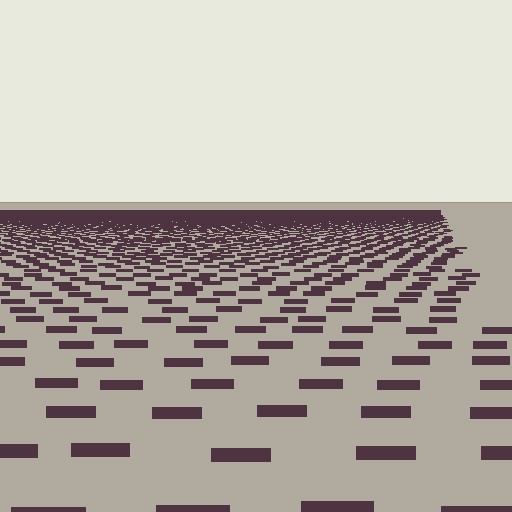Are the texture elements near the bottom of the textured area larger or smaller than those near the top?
Larger. Near the bottom, elements are closer to the viewer and appear at a bigger on-screen size.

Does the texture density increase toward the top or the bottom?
Density increases toward the top.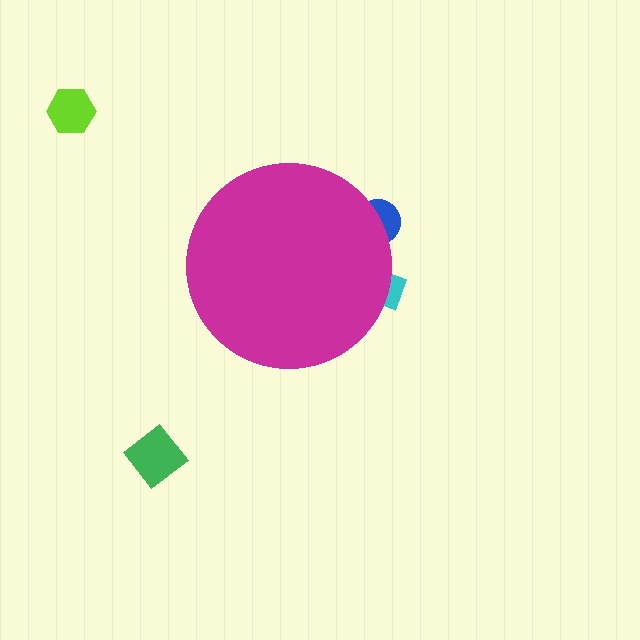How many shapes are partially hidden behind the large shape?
2 shapes are partially hidden.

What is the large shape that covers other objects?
A magenta circle.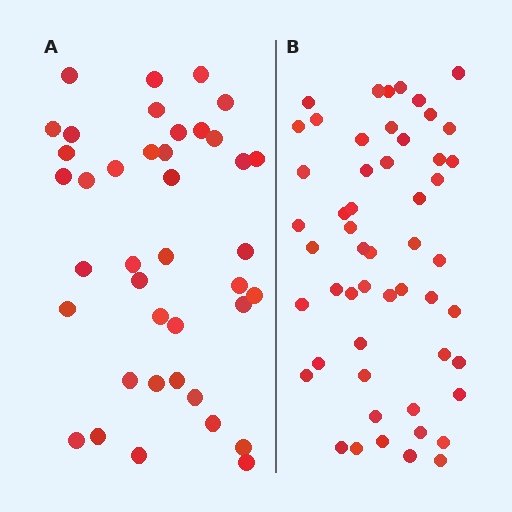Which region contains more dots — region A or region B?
Region B (the right region) has more dots.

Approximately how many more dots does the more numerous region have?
Region B has approximately 15 more dots than region A.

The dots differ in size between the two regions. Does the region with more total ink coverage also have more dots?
No. Region A has more total ink coverage because its dots are larger, but region B actually contains more individual dots. Total area can be misleading — the number of items is what matters here.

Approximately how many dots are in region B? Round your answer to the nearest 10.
About 50 dots. (The exact count is 53, which rounds to 50.)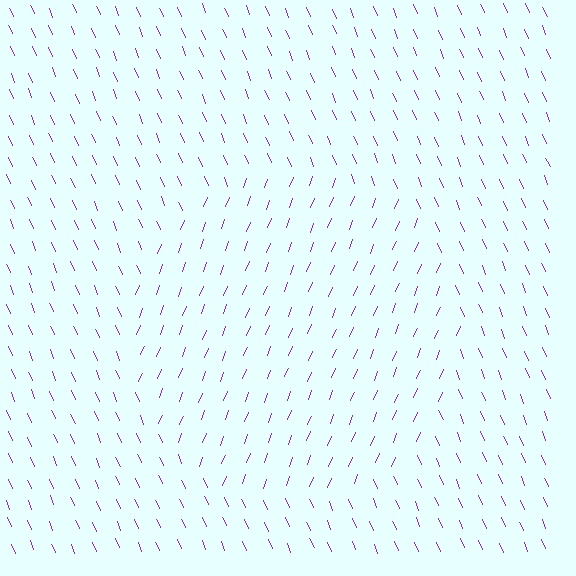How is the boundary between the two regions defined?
The boundary is defined purely by a change in line orientation (approximately 45 degrees difference). All lines are the same color and thickness.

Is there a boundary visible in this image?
Yes, there is a texture boundary formed by a change in line orientation.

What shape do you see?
I see a circle.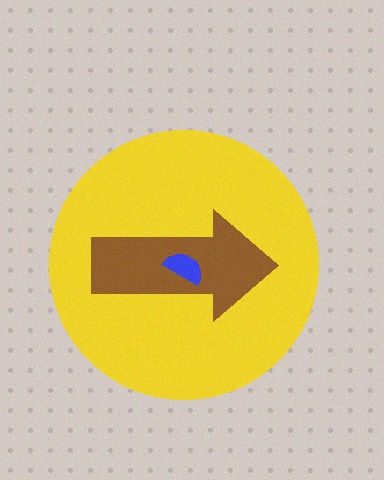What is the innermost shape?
The blue semicircle.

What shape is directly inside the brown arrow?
The blue semicircle.